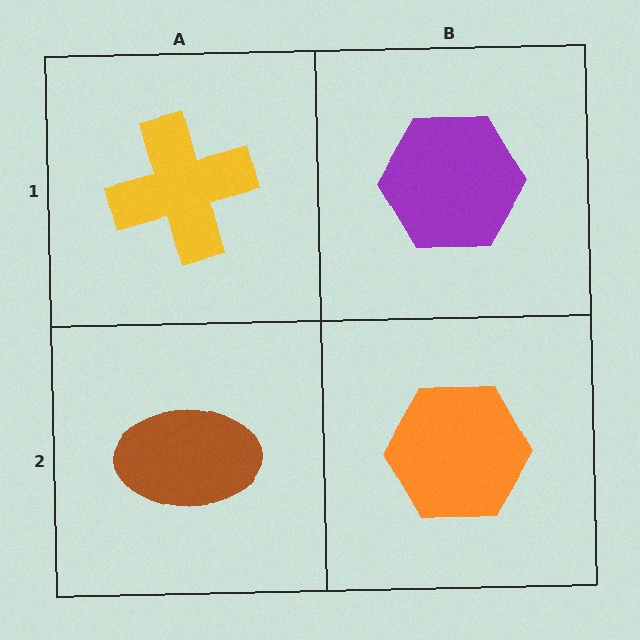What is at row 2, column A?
A brown ellipse.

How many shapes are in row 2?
2 shapes.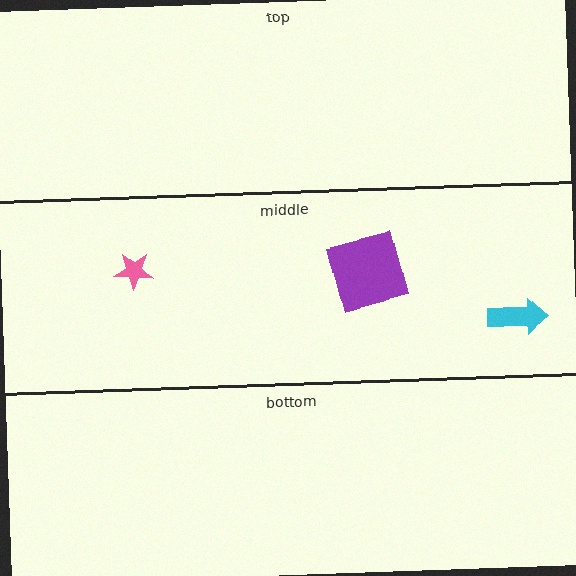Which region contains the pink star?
The middle region.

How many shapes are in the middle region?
3.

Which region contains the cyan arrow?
The middle region.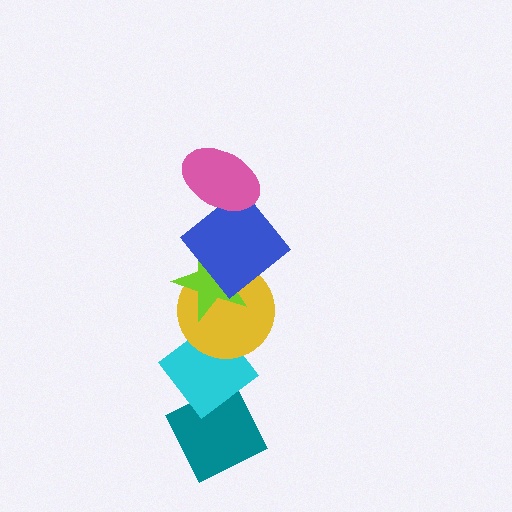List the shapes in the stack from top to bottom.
From top to bottom: the pink ellipse, the blue diamond, the lime star, the yellow circle, the cyan diamond, the teal diamond.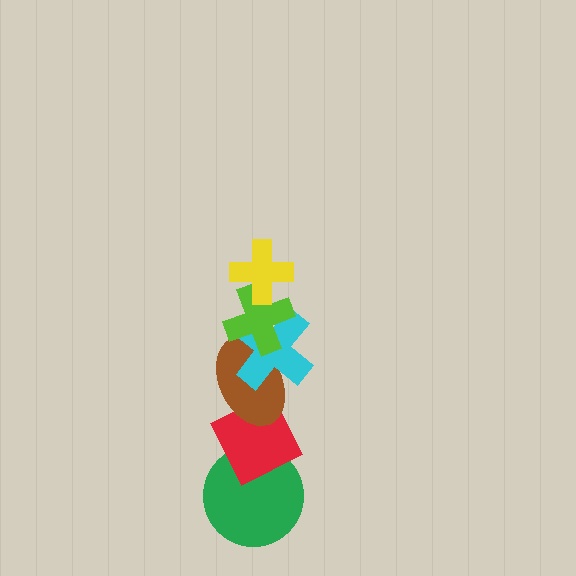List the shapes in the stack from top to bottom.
From top to bottom: the yellow cross, the lime cross, the cyan cross, the brown ellipse, the red diamond, the green circle.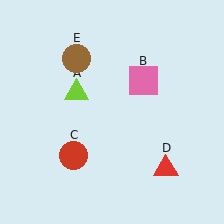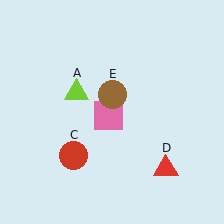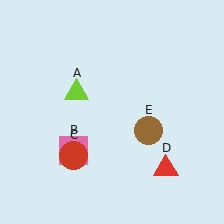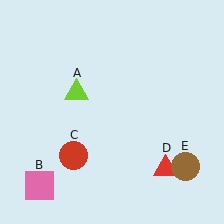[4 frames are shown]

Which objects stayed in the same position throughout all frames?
Lime triangle (object A) and red circle (object C) and red triangle (object D) remained stationary.